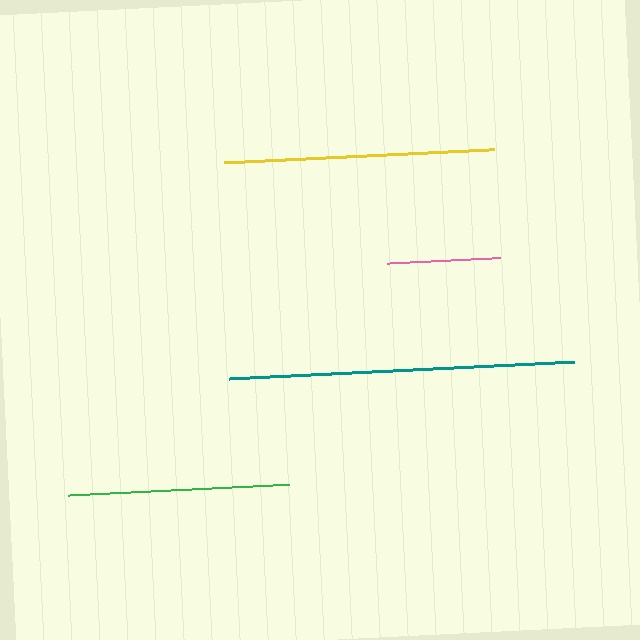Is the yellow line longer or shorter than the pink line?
The yellow line is longer than the pink line.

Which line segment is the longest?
The teal line is the longest at approximately 346 pixels.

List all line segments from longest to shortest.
From longest to shortest: teal, yellow, green, pink.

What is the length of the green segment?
The green segment is approximately 222 pixels long.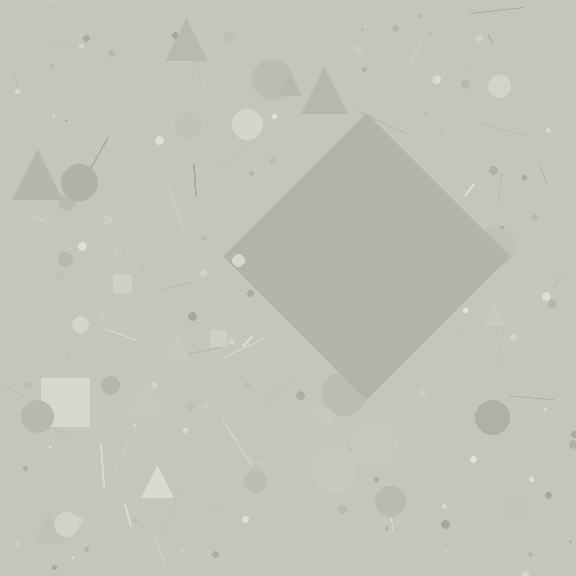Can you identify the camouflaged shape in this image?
The camouflaged shape is a diamond.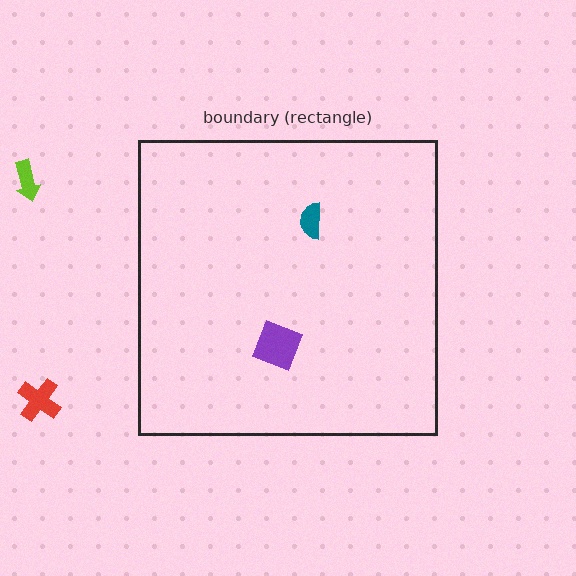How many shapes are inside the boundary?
2 inside, 2 outside.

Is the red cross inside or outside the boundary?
Outside.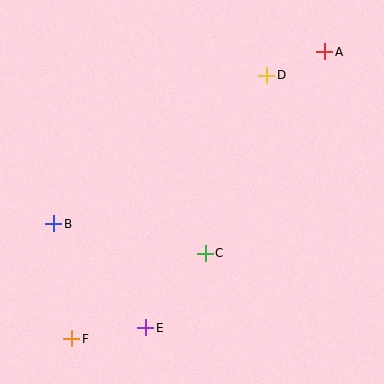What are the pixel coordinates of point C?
Point C is at (205, 253).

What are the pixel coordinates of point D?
Point D is at (267, 75).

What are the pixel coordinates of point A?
Point A is at (325, 52).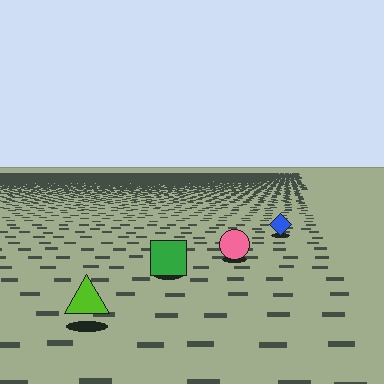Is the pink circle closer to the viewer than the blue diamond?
Yes. The pink circle is closer — you can tell from the texture gradient: the ground texture is coarser near it.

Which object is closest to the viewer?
The lime triangle is closest. The texture marks near it are larger and more spread out.